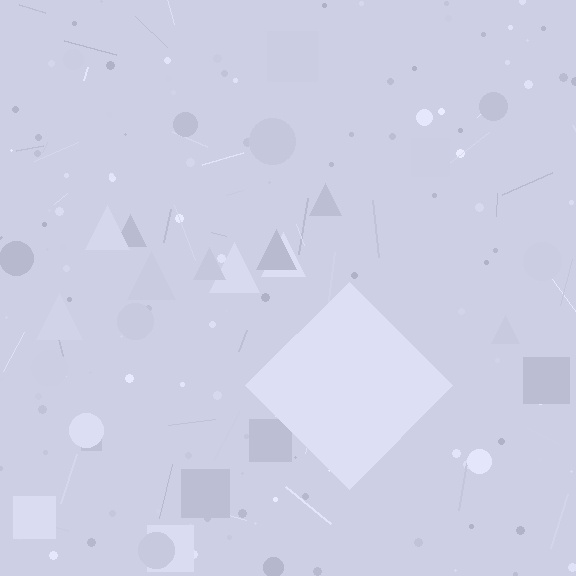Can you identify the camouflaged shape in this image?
The camouflaged shape is a diamond.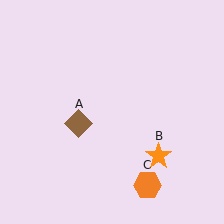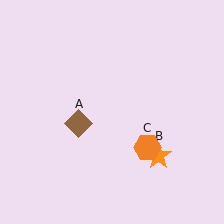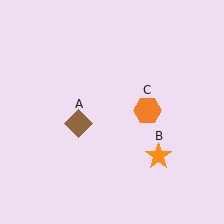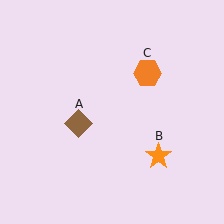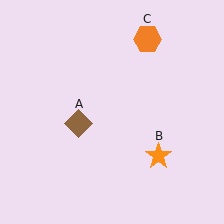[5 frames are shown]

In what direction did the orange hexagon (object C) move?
The orange hexagon (object C) moved up.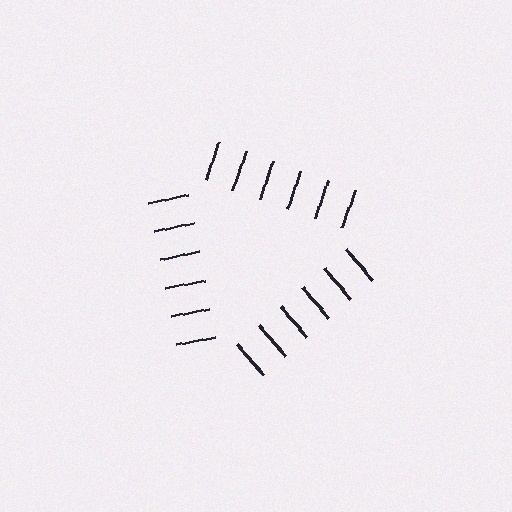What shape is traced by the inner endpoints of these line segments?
An illusory triangle — the line segments terminate on its edges but no continuous stroke is drawn.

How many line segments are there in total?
18 — 6 along each of the 3 edges.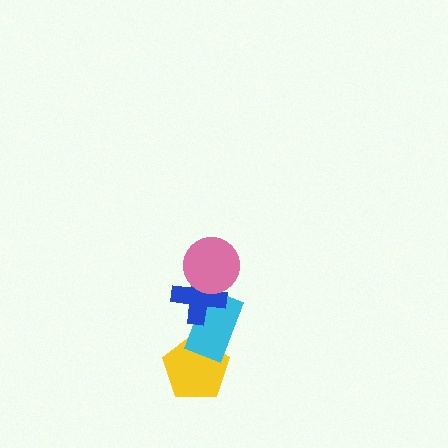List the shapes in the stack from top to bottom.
From top to bottom: the pink circle, the blue cross, the cyan rectangle, the yellow pentagon.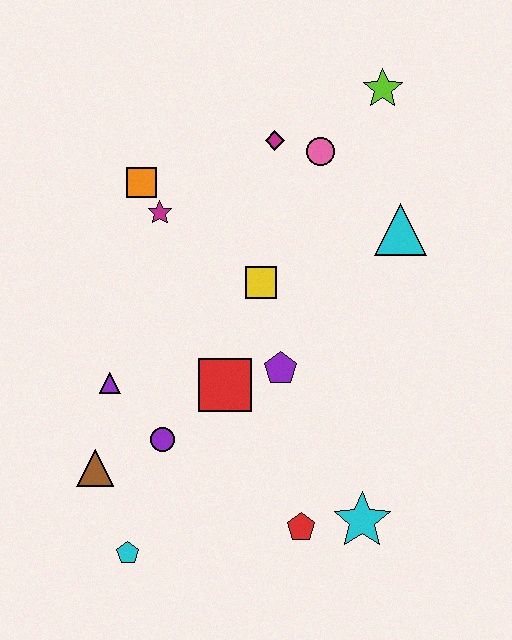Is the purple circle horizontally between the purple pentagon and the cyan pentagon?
Yes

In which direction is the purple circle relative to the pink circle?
The purple circle is below the pink circle.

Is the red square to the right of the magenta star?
Yes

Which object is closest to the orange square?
The magenta star is closest to the orange square.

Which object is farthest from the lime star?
The cyan pentagon is farthest from the lime star.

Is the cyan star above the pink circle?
No